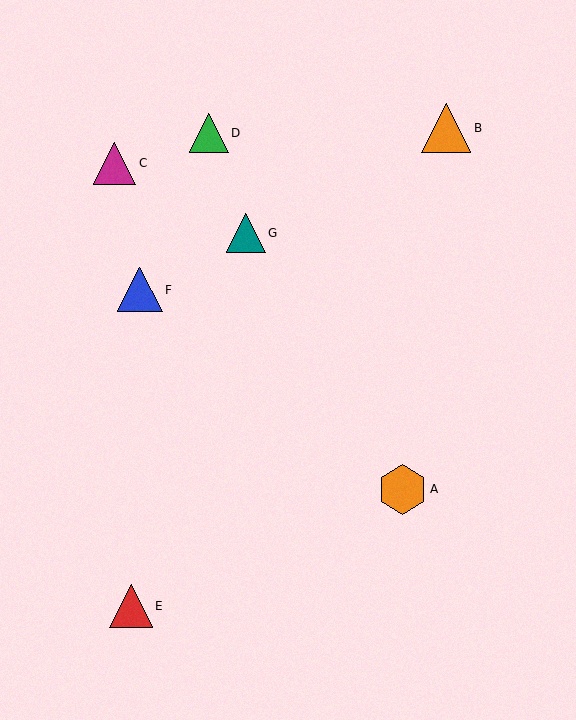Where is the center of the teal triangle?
The center of the teal triangle is at (246, 233).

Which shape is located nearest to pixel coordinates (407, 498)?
The orange hexagon (labeled A) at (403, 489) is nearest to that location.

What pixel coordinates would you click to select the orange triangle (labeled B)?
Click at (446, 128) to select the orange triangle B.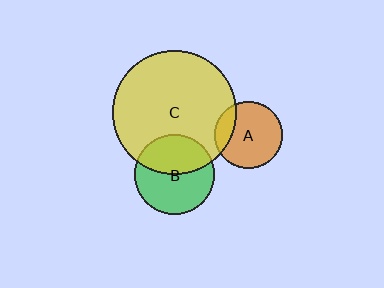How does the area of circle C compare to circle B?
Approximately 2.4 times.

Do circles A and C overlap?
Yes.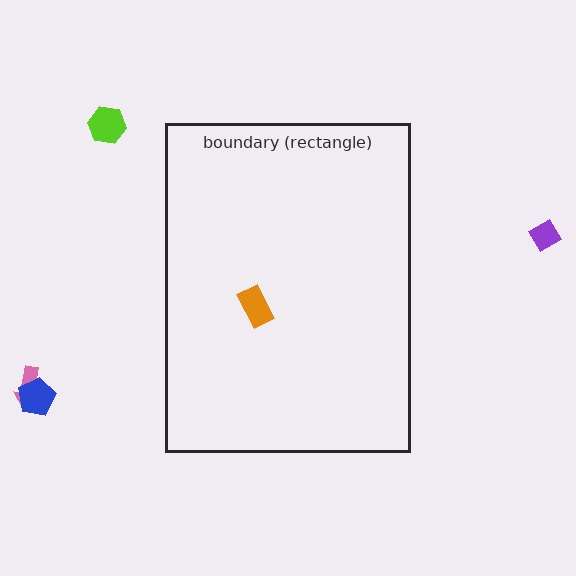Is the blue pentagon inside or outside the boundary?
Outside.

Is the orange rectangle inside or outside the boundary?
Inside.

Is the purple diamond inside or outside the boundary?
Outside.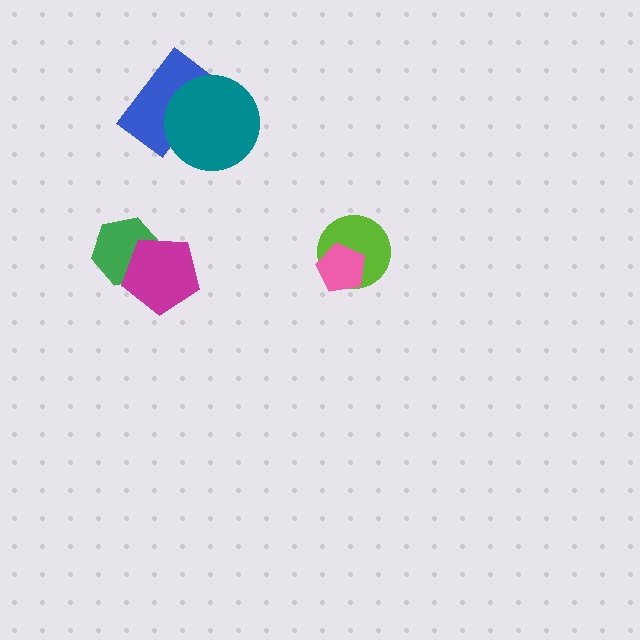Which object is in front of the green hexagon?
The magenta pentagon is in front of the green hexagon.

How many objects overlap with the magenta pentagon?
1 object overlaps with the magenta pentagon.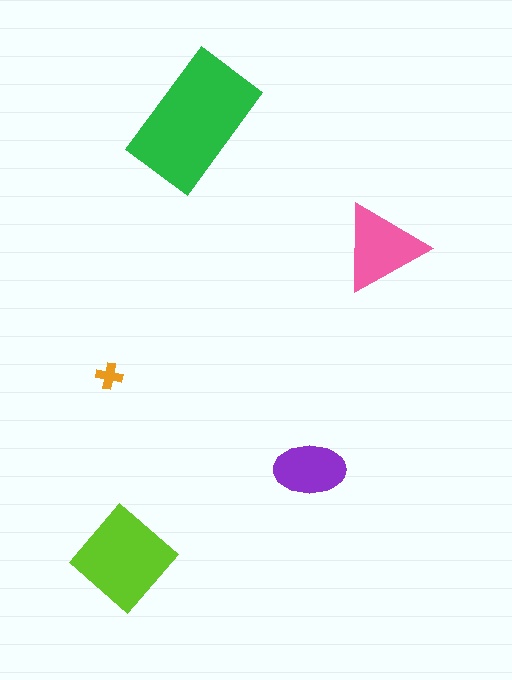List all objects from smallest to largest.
The orange cross, the purple ellipse, the pink triangle, the lime diamond, the green rectangle.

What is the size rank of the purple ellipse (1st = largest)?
4th.